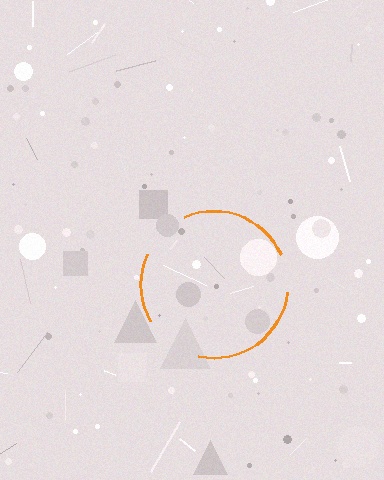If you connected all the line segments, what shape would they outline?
They would outline a circle.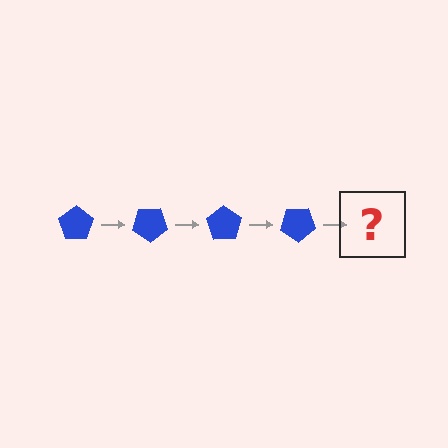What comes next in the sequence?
The next element should be a blue pentagon rotated 140 degrees.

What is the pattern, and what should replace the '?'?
The pattern is that the pentagon rotates 35 degrees each step. The '?' should be a blue pentagon rotated 140 degrees.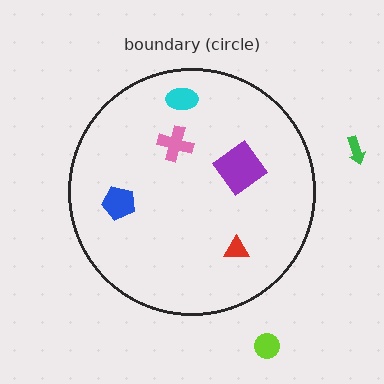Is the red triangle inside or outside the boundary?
Inside.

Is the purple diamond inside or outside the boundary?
Inside.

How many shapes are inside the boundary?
5 inside, 2 outside.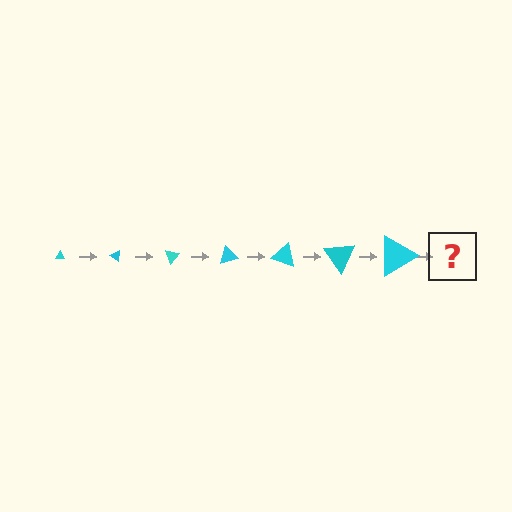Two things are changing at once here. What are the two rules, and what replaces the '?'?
The two rules are that the triangle grows larger each step and it rotates 35 degrees each step. The '?' should be a triangle, larger than the previous one and rotated 245 degrees from the start.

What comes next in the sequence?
The next element should be a triangle, larger than the previous one and rotated 245 degrees from the start.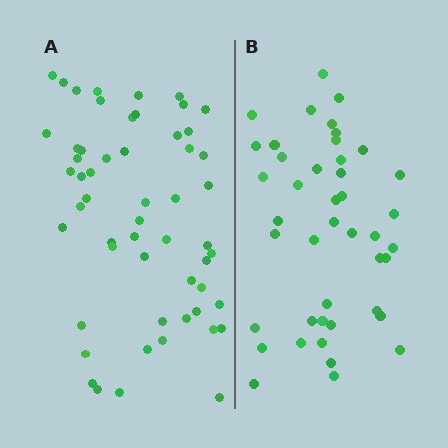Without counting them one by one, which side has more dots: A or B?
Region A (the left region) has more dots.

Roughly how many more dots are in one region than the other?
Region A has roughly 12 or so more dots than region B.